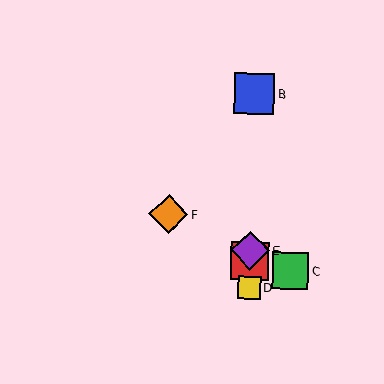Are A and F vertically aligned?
No, A is at x≈250 and F is at x≈169.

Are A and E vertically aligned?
Yes, both are at x≈250.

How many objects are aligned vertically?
4 objects (A, B, D, E) are aligned vertically.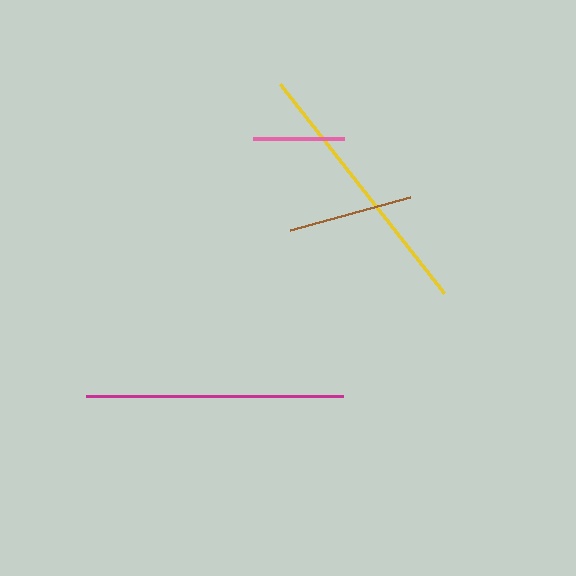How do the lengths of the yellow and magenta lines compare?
The yellow and magenta lines are approximately the same length.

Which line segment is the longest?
The yellow line is the longest at approximately 266 pixels.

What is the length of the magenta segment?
The magenta segment is approximately 257 pixels long.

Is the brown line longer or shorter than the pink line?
The brown line is longer than the pink line.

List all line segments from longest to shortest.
From longest to shortest: yellow, magenta, brown, pink.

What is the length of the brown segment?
The brown segment is approximately 125 pixels long.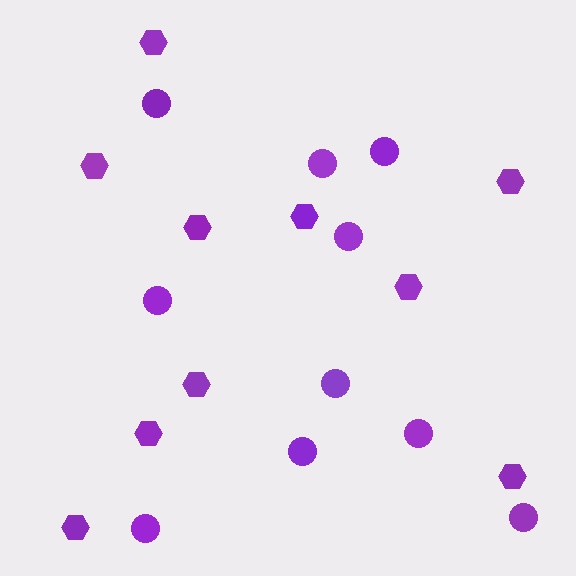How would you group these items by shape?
There are 2 groups: one group of circles (10) and one group of hexagons (10).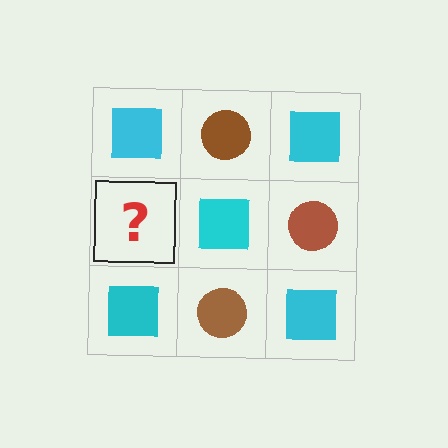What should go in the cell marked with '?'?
The missing cell should contain a brown circle.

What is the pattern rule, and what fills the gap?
The rule is that it alternates cyan square and brown circle in a checkerboard pattern. The gap should be filled with a brown circle.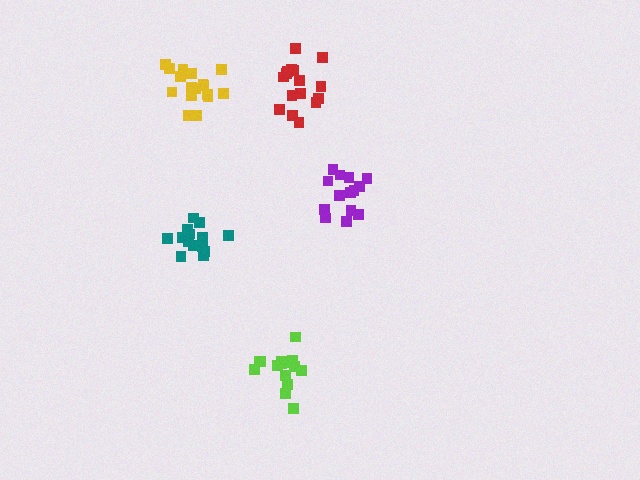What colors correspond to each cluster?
The clusters are colored: teal, purple, red, lime, yellow.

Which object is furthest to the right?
The purple cluster is rightmost.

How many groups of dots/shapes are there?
There are 5 groups.